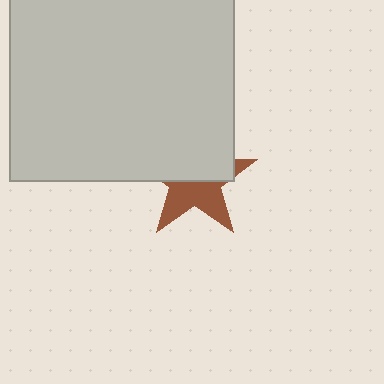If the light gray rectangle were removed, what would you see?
You would see the complete brown star.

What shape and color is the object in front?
The object in front is a light gray rectangle.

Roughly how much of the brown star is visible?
About half of it is visible (roughly 48%).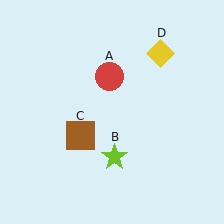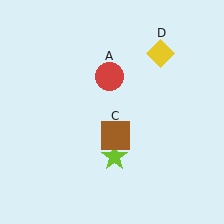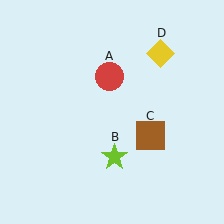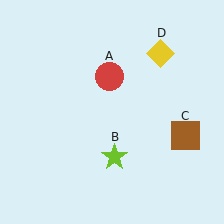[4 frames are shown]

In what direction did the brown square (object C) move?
The brown square (object C) moved right.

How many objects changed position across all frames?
1 object changed position: brown square (object C).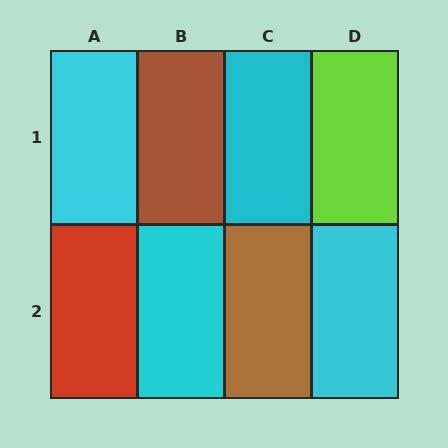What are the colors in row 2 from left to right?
Red, cyan, brown, cyan.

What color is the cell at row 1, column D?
Lime.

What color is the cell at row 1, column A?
Cyan.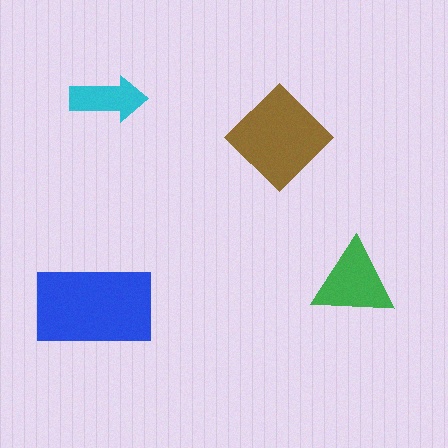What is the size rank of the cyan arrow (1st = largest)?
4th.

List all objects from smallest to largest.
The cyan arrow, the green triangle, the brown diamond, the blue rectangle.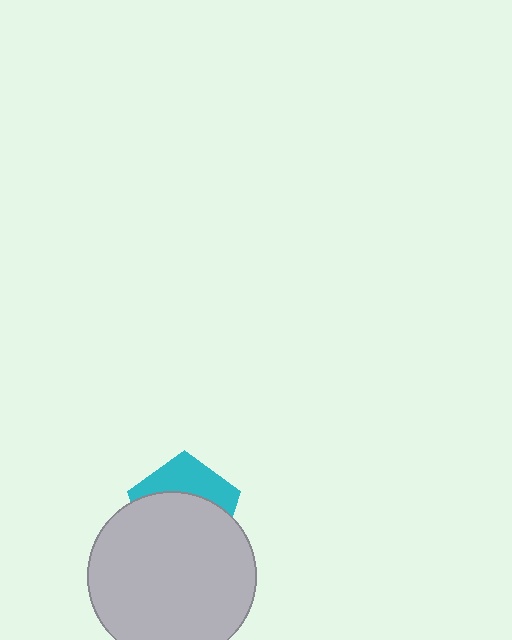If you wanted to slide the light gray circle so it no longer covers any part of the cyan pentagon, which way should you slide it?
Slide it down — that is the most direct way to separate the two shapes.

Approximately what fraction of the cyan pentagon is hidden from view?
Roughly 64% of the cyan pentagon is hidden behind the light gray circle.